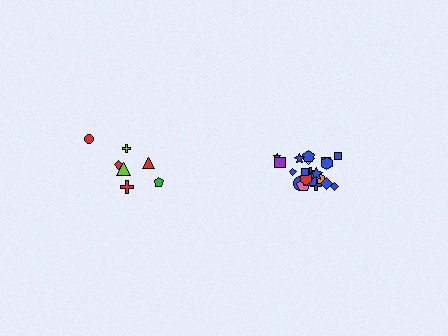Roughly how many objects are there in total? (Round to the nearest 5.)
Roughly 30 objects in total.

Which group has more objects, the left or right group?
The right group.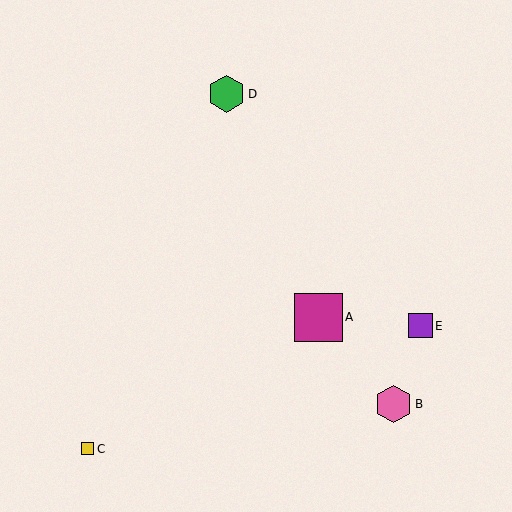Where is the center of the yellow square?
The center of the yellow square is at (87, 449).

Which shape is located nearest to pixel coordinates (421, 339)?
The purple square (labeled E) at (421, 326) is nearest to that location.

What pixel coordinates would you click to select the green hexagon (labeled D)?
Click at (226, 94) to select the green hexagon D.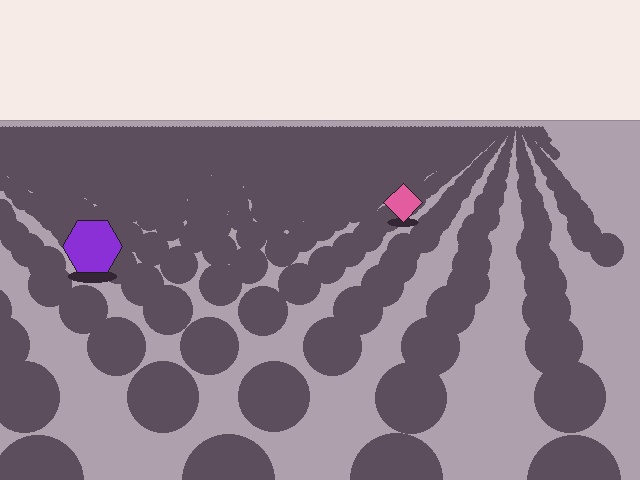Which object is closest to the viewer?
The purple hexagon is closest. The texture marks near it are larger and more spread out.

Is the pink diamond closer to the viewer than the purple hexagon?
No. The purple hexagon is closer — you can tell from the texture gradient: the ground texture is coarser near it.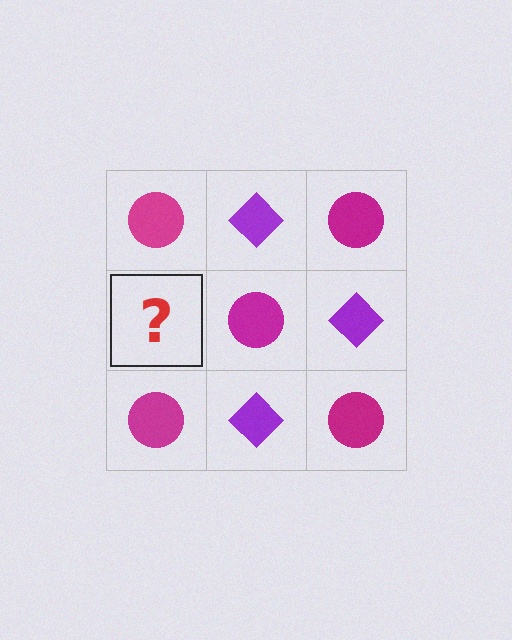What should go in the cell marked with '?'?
The missing cell should contain a purple diamond.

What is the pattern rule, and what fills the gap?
The rule is that it alternates magenta circle and purple diamond in a checkerboard pattern. The gap should be filled with a purple diamond.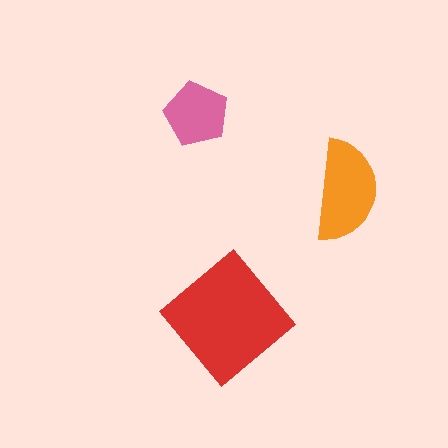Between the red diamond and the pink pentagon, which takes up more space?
The red diamond.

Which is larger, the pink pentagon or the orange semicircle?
The orange semicircle.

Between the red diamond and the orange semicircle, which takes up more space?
The red diamond.